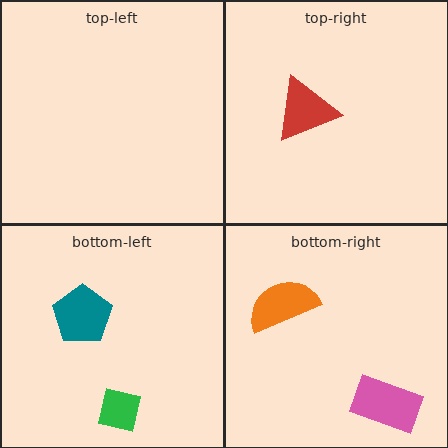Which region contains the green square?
The bottom-left region.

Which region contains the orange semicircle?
The bottom-right region.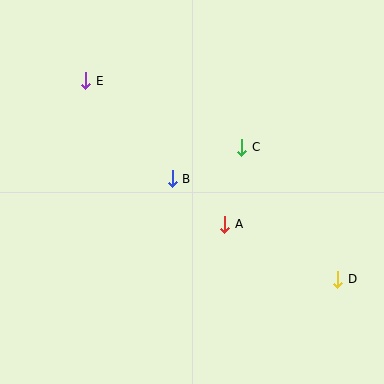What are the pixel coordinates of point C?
Point C is at (242, 147).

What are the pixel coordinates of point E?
Point E is at (86, 81).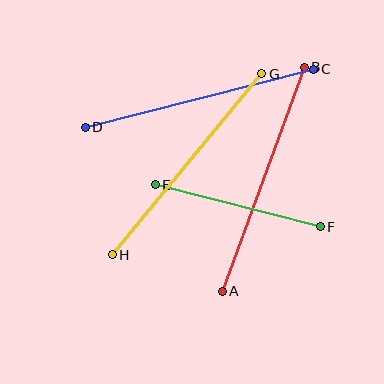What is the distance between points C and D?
The distance is approximately 236 pixels.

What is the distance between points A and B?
The distance is approximately 239 pixels.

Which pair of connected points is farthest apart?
Points A and B are farthest apart.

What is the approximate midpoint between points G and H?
The midpoint is at approximately (187, 164) pixels.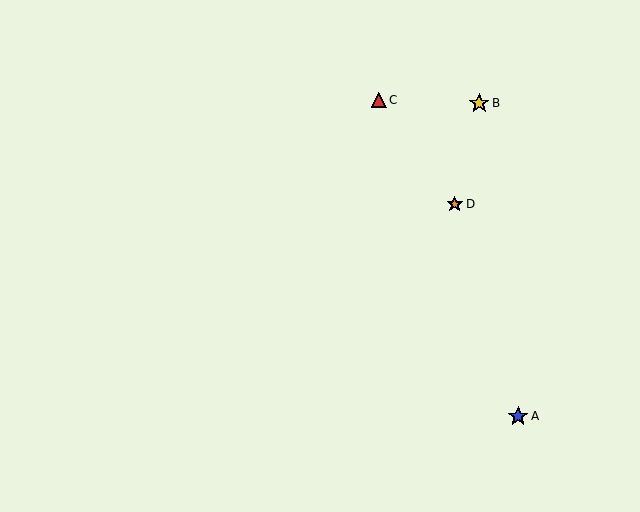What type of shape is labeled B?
Shape B is a yellow star.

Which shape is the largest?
The yellow star (labeled B) is the largest.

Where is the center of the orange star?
The center of the orange star is at (455, 204).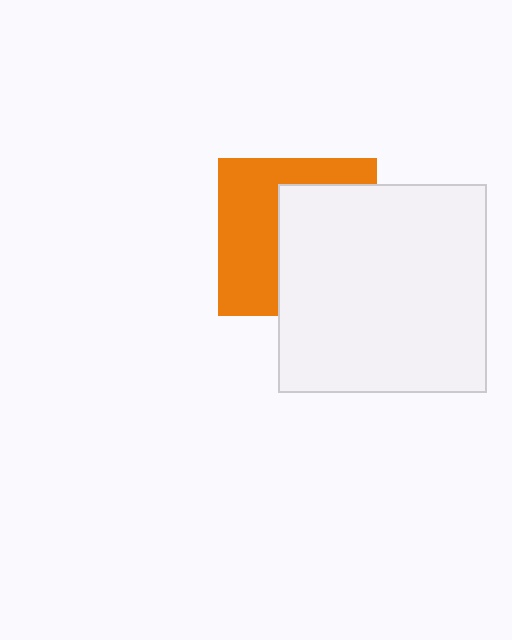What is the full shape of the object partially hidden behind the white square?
The partially hidden object is an orange square.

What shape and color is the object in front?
The object in front is a white square.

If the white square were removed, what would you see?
You would see the complete orange square.